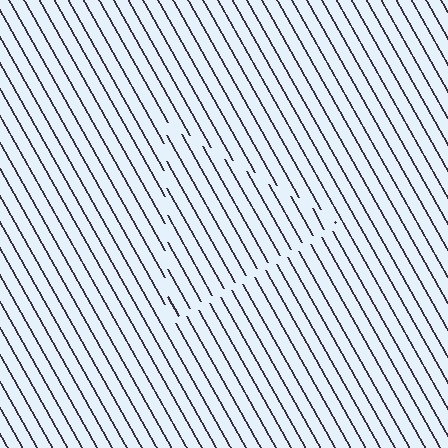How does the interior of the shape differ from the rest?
The interior of the shape contains the same grating, shifted by half a period — the contour is defined by the phase discontinuity where line-ends from the inner and outer gratings abut.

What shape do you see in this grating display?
An illusory triangle. The interior of the shape contains the same grating, shifted by half a period — the contour is defined by the phase discontinuity where line-ends from the inner and outer gratings abut.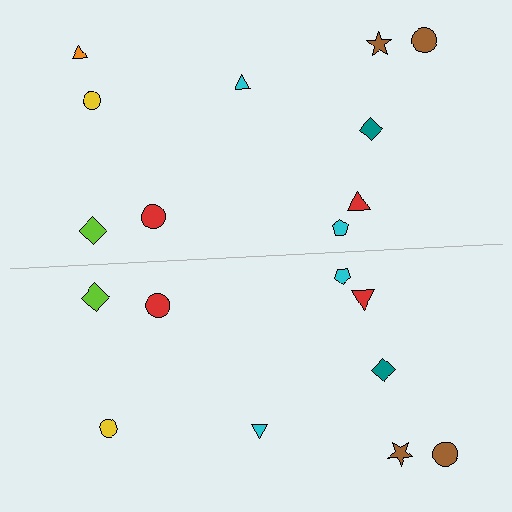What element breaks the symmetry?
A orange triangle is missing from the bottom side.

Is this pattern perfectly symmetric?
No, the pattern is not perfectly symmetric. A orange triangle is missing from the bottom side.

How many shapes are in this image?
There are 19 shapes in this image.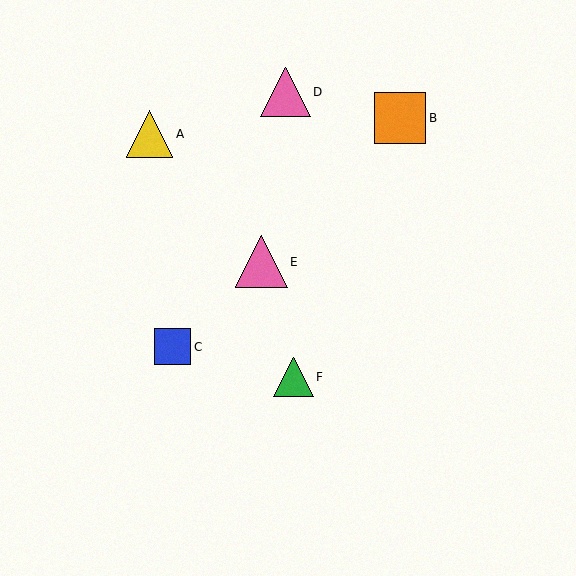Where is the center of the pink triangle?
The center of the pink triangle is at (261, 262).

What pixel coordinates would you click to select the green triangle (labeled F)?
Click at (293, 377) to select the green triangle F.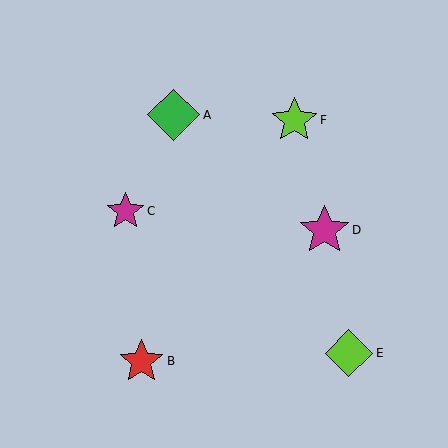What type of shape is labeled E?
Shape E is a lime diamond.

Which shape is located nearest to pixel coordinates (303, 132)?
The lime star (labeled F) at (294, 120) is nearest to that location.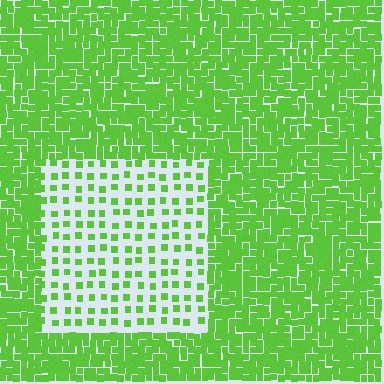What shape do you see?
I see a rectangle.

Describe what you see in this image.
The image contains small lime elements arranged at two different densities. A rectangle-shaped region is visible where the elements are less densely packed than the surrounding area.